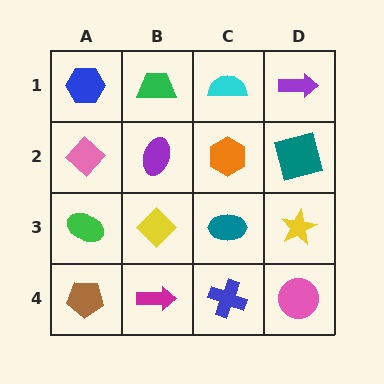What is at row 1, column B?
A green trapezoid.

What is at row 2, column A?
A pink diamond.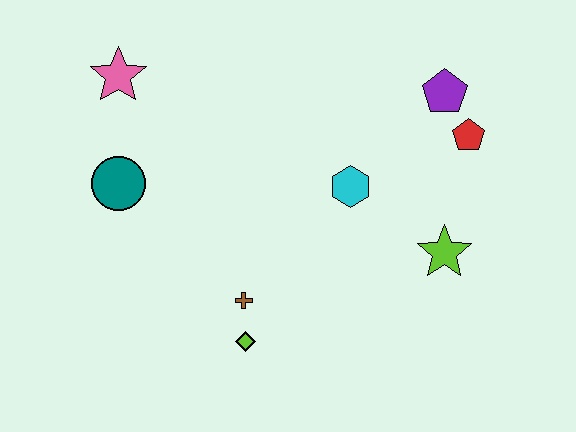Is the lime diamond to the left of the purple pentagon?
Yes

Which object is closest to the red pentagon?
The purple pentagon is closest to the red pentagon.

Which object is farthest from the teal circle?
The red pentagon is farthest from the teal circle.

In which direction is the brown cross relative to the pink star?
The brown cross is below the pink star.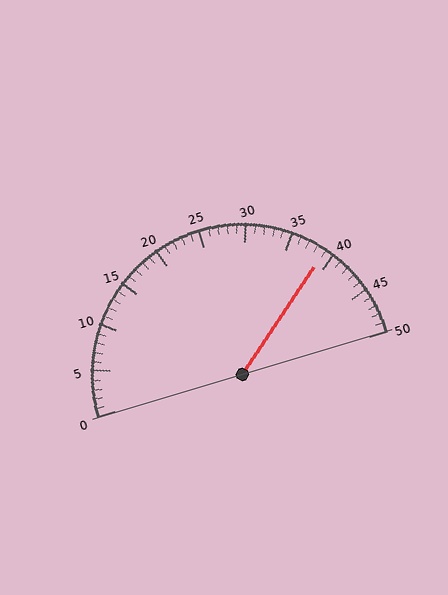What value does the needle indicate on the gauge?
The needle indicates approximately 39.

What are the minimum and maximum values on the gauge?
The gauge ranges from 0 to 50.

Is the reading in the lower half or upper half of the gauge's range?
The reading is in the upper half of the range (0 to 50).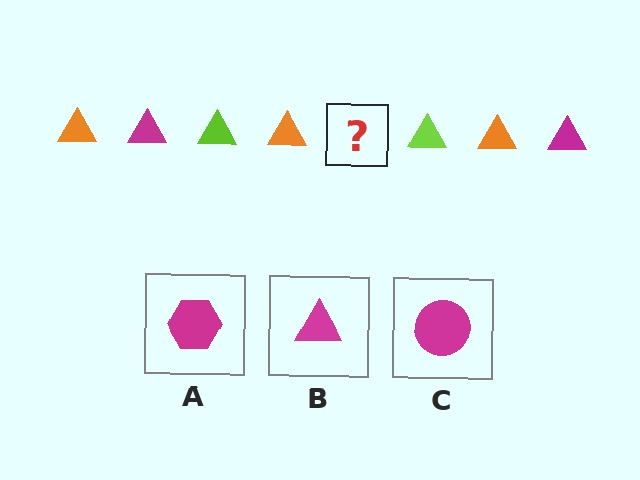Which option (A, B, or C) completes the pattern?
B.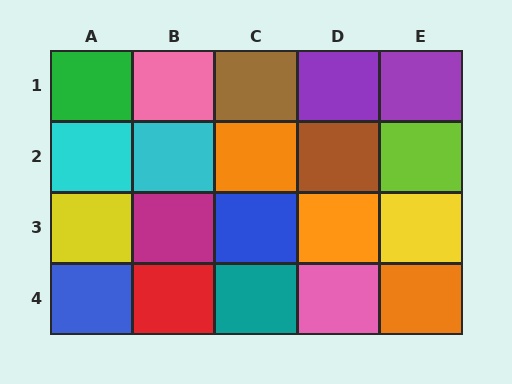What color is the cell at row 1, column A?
Green.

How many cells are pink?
2 cells are pink.